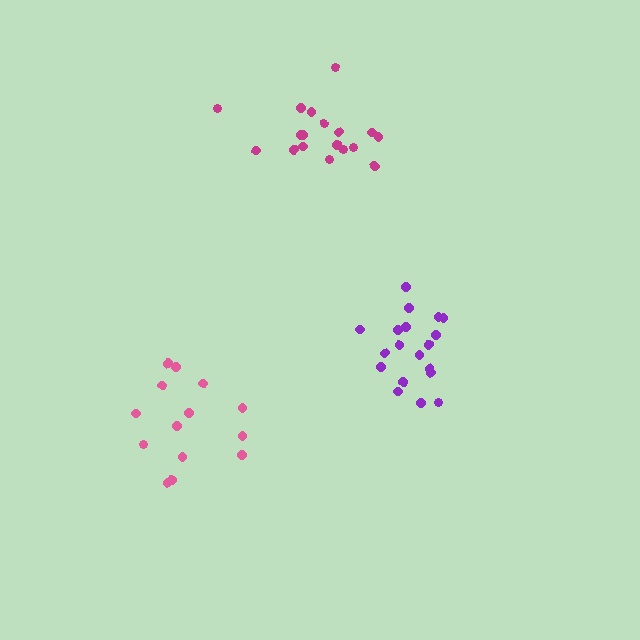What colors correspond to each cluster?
The clusters are colored: purple, pink, magenta.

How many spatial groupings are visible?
There are 3 spatial groupings.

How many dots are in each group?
Group 1: 19 dots, Group 2: 14 dots, Group 3: 18 dots (51 total).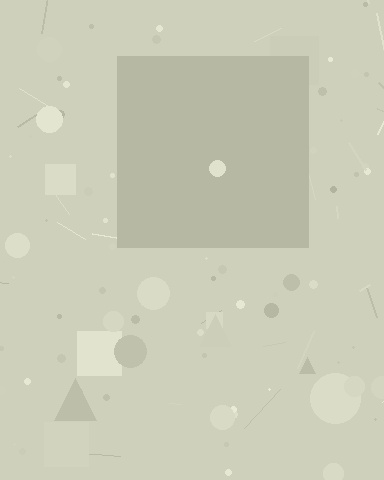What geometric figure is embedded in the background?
A square is embedded in the background.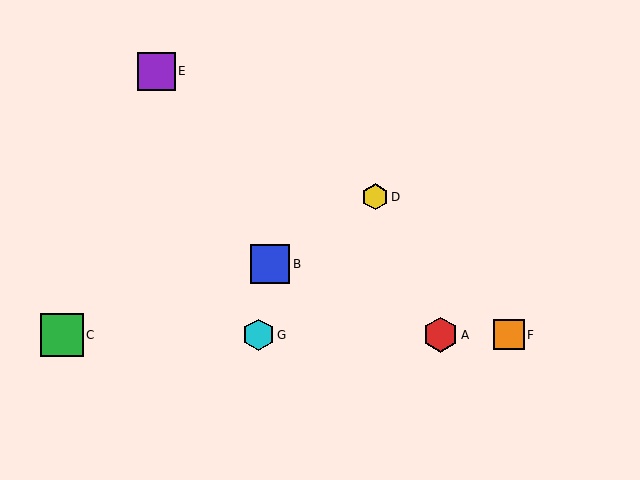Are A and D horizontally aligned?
No, A is at y≈335 and D is at y≈197.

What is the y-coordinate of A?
Object A is at y≈335.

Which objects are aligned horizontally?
Objects A, C, F, G are aligned horizontally.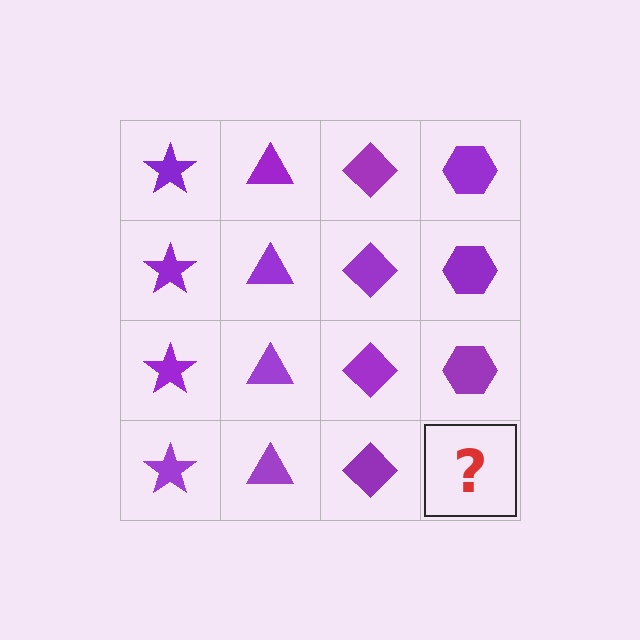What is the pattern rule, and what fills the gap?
The rule is that each column has a consistent shape. The gap should be filled with a purple hexagon.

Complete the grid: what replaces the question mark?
The question mark should be replaced with a purple hexagon.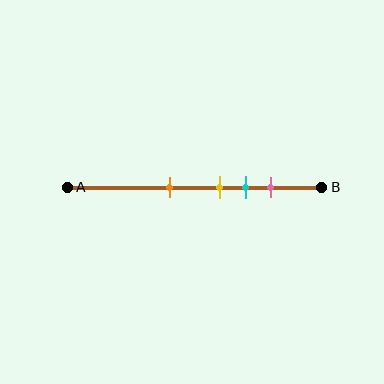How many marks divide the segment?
There are 4 marks dividing the segment.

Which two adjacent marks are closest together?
The yellow and cyan marks are the closest adjacent pair.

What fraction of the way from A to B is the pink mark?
The pink mark is approximately 80% (0.8) of the way from A to B.